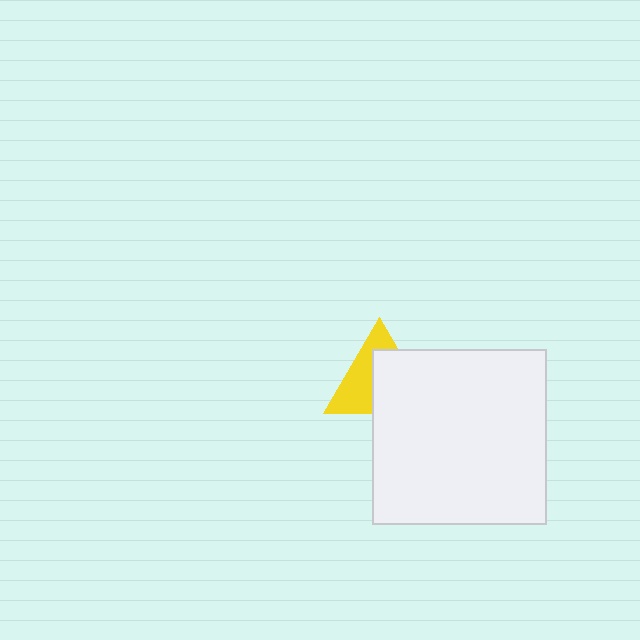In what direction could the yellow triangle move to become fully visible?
The yellow triangle could move toward the upper-left. That would shift it out from behind the white square entirely.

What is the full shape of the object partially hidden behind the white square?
The partially hidden object is a yellow triangle.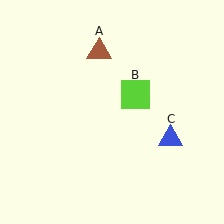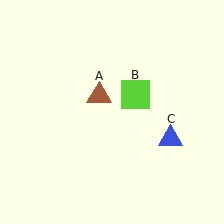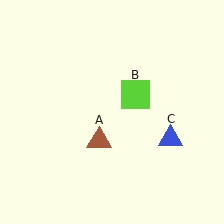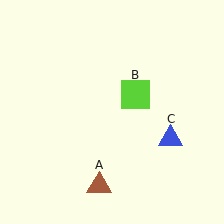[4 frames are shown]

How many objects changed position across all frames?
1 object changed position: brown triangle (object A).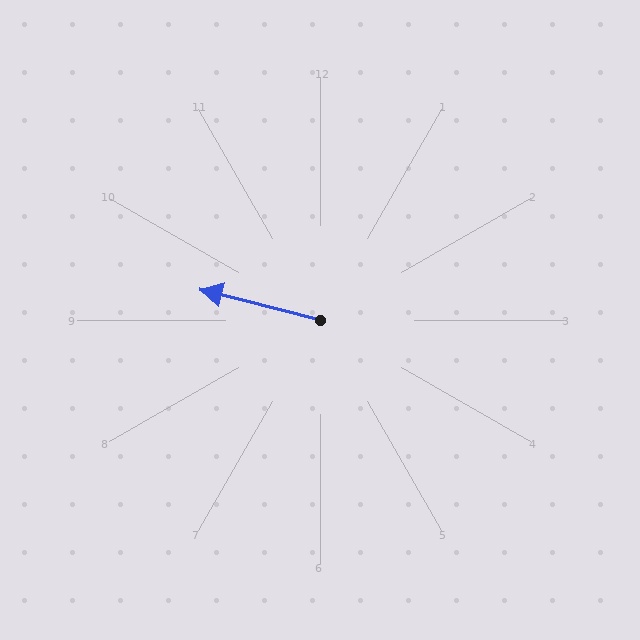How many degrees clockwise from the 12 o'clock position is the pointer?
Approximately 284 degrees.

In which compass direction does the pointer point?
West.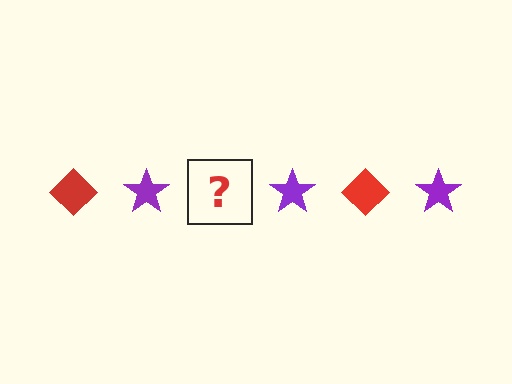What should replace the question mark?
The question mark should be replaced with a red diamond.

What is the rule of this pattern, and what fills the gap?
The rule is that the pattern alternates between red diamond and purple star. The gap should be filled with a red diamond.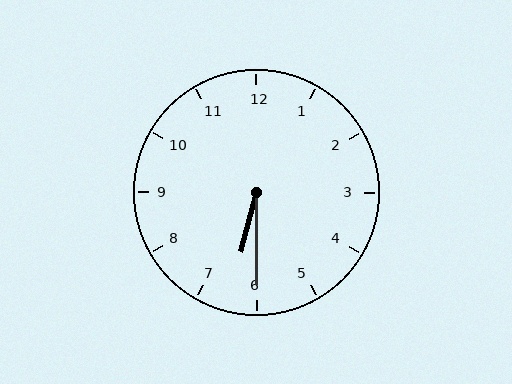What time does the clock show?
6:30.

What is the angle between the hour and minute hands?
Approximately 15 degrees.